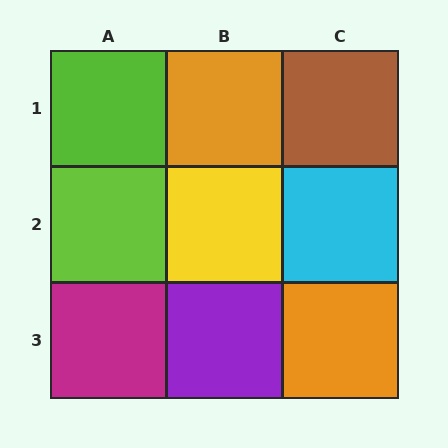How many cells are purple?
1 cell is purple.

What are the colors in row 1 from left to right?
Lime, orange, brown.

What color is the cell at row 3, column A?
Magenta.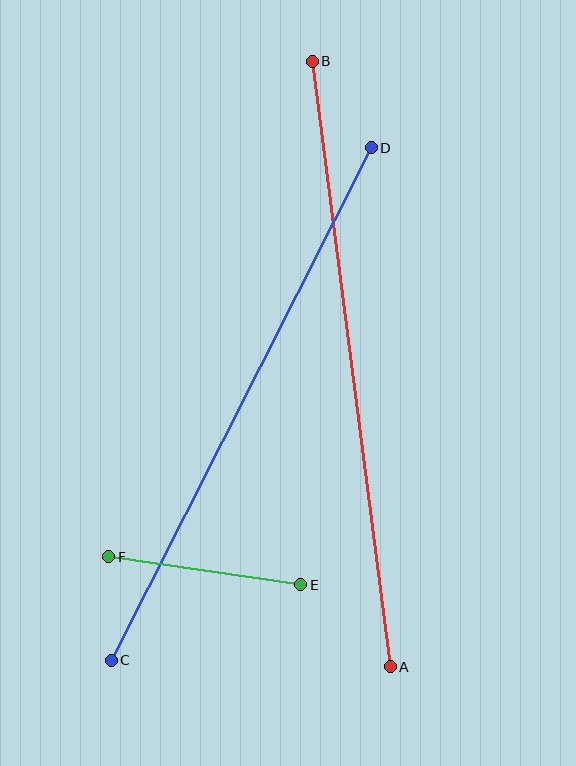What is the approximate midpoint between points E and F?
The midpoint is at approximately (205, 571) pixels.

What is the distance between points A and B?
The distance is approximately 610 pixels.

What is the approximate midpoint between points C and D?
The midpoint is at approximately (241, 404) pixels.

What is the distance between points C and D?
The distance is approximately 575 pixels.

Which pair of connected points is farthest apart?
Points A and B are farthest apart.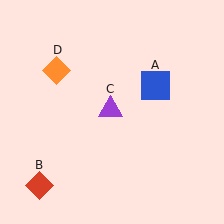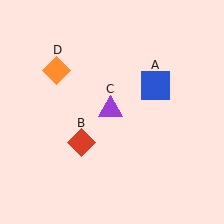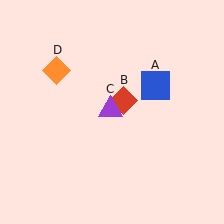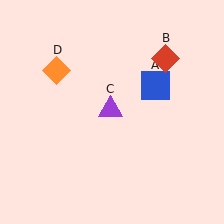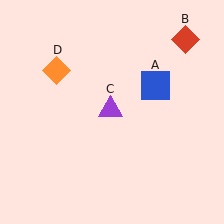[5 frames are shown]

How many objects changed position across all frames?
1 object changed position: red diamond (object B).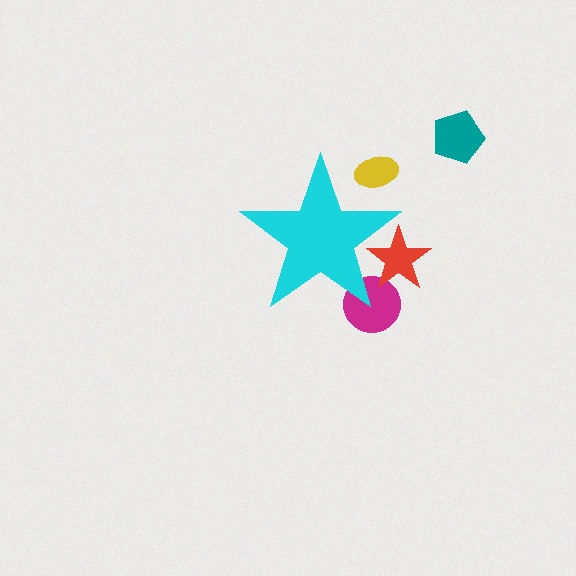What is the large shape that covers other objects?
A cyan star.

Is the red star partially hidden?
Yes, the red star is partially hidden behind the cyan star.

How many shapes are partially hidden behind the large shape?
3 shapes are partially hidden.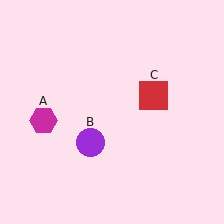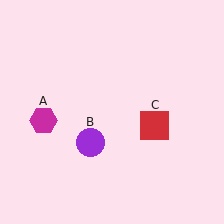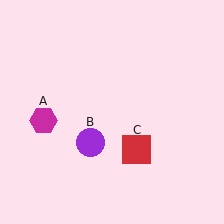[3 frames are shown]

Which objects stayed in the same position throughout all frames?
Magenta hexagon (object A) and purple circle (object B) remained stationary.